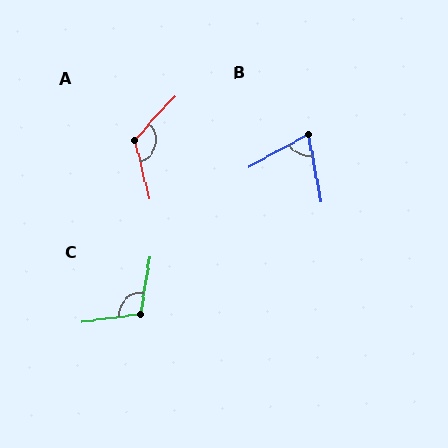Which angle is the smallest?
B, at approximately 72 degrees.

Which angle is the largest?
A, at approximately 123 degrees.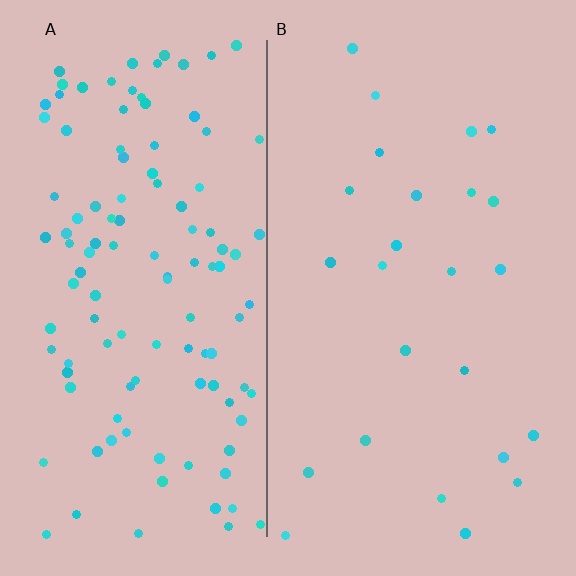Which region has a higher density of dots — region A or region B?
A (the left).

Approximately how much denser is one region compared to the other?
Approximately 4.7× — region A over region B.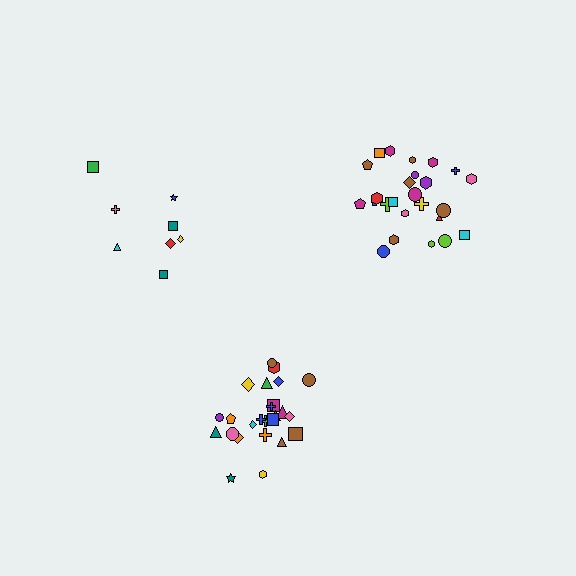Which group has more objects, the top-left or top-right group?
The top-right group.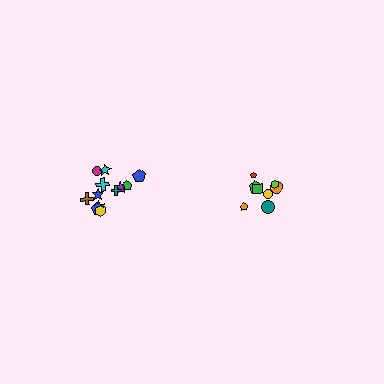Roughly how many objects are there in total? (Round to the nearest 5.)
Roughly 20 objects in total.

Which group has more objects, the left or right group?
The left group.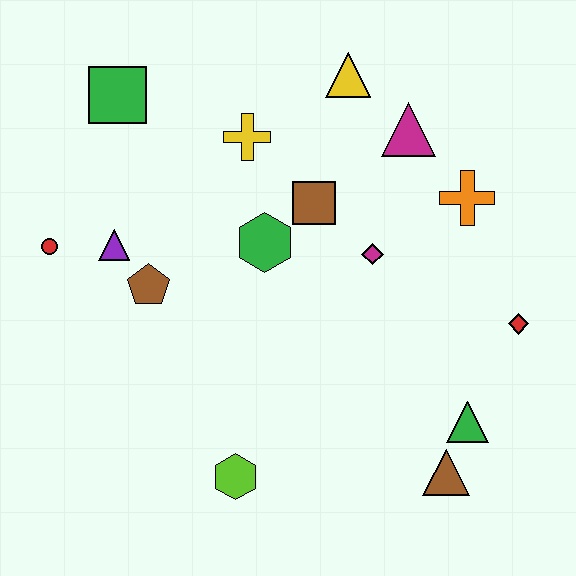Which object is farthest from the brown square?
The brown triangle is farthest from the brown square.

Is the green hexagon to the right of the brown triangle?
No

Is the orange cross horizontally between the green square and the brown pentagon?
No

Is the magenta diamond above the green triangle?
Yes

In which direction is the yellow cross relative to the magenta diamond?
The yellow cross is to the left of the magenta diamond.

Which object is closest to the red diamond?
The green triangle is closest to the red diamond.